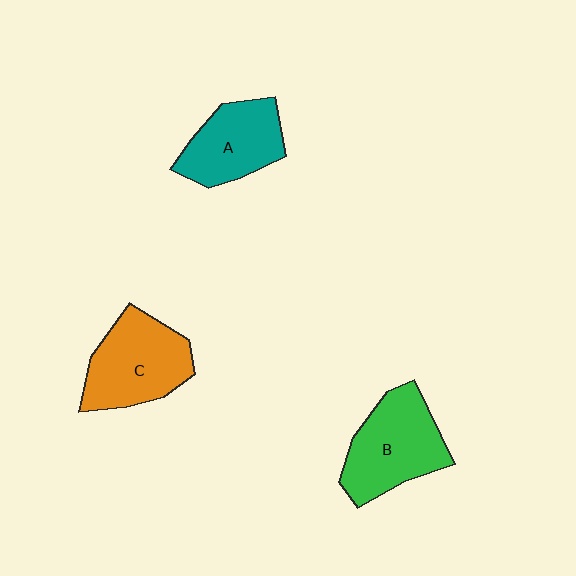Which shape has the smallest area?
Shape A (teal).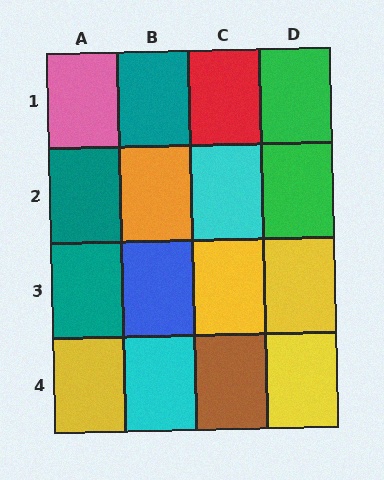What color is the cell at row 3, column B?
Blue.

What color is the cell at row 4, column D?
Yellow.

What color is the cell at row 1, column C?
Red.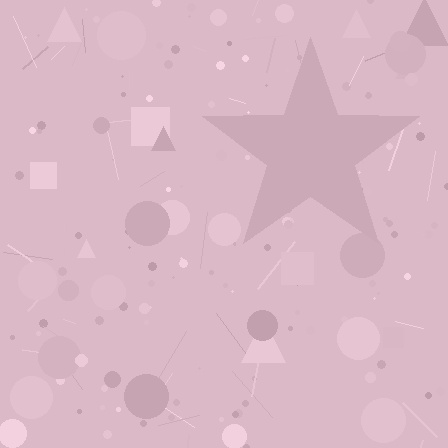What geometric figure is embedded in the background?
A star is embedded in the background.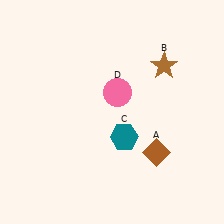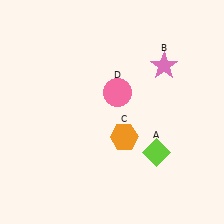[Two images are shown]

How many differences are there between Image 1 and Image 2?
There are 3 differences between the two images.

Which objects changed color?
A changed from brown to lime. B changed from brown to pink. C changed from teal to orange.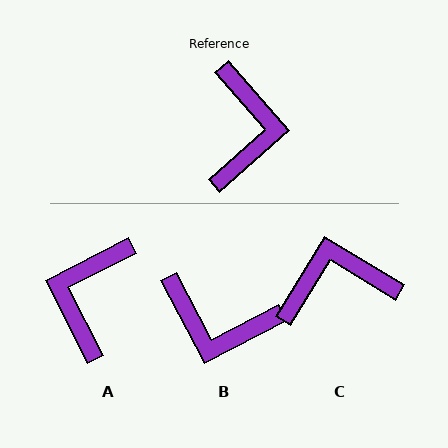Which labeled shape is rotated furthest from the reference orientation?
A, about 166 degrees away.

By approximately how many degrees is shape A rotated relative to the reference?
Approximately 166 degrees counter-clockwise.